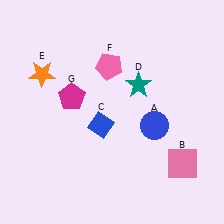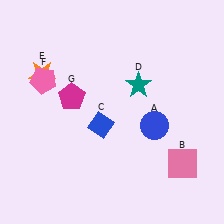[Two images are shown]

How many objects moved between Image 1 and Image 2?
1 object moved between the two images.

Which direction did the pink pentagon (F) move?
The pink pentagon (F) moved left.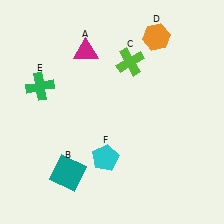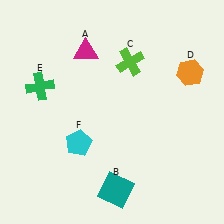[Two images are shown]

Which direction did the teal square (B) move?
The teal square (B) moved right.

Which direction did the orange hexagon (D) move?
The orange hexagon (D) moved down.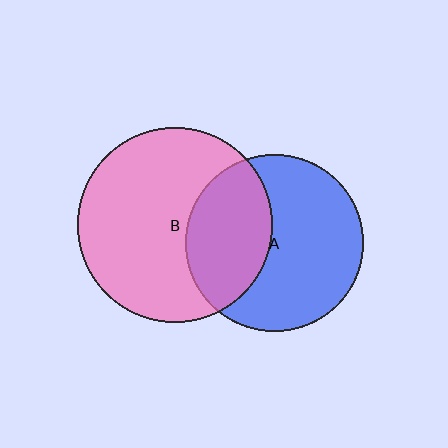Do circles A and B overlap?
Yes.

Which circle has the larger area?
Circle B (pink).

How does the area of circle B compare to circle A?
Approximately 1.2 times.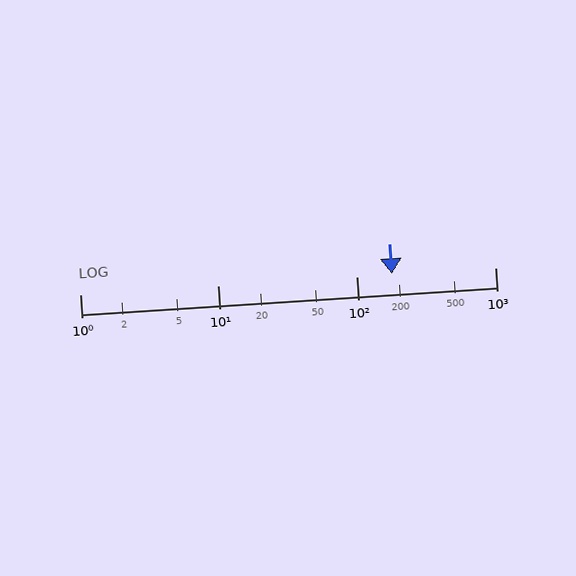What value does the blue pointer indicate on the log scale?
The pointer indicates approximately 180.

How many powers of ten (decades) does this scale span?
The scale spans 3 decades, from 1 to 1000.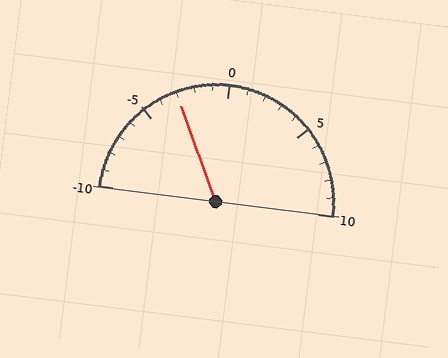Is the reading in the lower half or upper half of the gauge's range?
The reading is in the lower half of the range (-10 to 10).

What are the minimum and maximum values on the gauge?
The gauge ranges from -10 to 10.